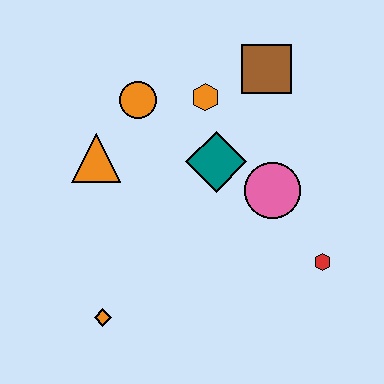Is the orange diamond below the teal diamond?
Yes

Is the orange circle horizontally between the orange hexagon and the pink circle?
No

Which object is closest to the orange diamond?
The orange triangle is closest to the orange diamond.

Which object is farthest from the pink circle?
The orange diamond is farthest from the pink circle.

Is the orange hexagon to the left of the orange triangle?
No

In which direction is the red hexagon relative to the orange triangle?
The red hexagon is to the right of the orange triangle.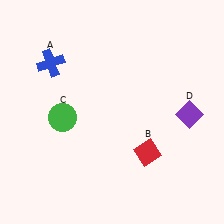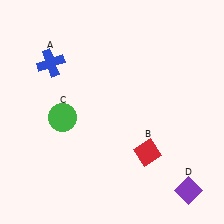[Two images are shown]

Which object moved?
The purple diamond (D) moved down.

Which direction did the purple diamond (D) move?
The purple diamond (D) moved down.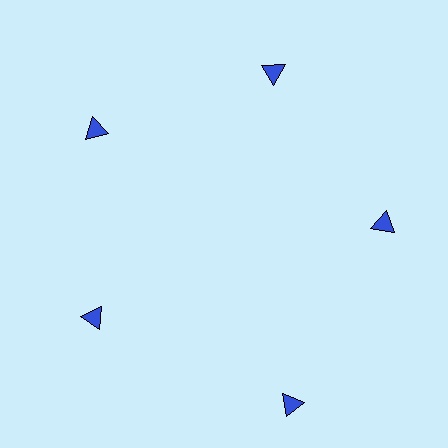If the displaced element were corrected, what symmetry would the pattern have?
It would have 5-fold rotational symmetry — the pattern would map onto itself every 72 degrees.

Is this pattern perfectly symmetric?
No. The 5 blue triangles are arranged in a ring, but one element near the 5 o'clock position is pushed outward from the center, breaking the 5-fold rotational symmetry.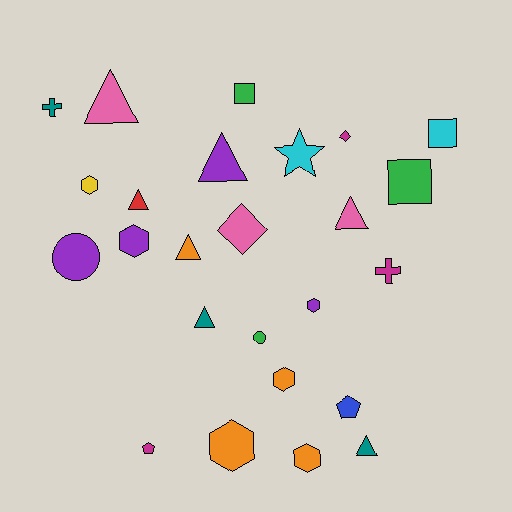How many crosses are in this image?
There are 2 crosses.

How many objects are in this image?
There are 25 objects.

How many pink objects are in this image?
There are 3 pink objects.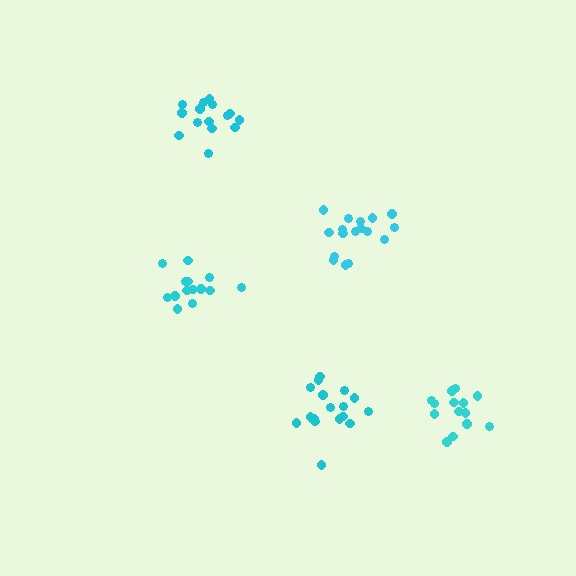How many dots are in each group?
Group 1: 14 dots, Group 2: 17 dots, Group 3: 15 dots, Group 4: 17 dots, Group 5: 14 dots (77 total).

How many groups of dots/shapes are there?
There are 5 groups.